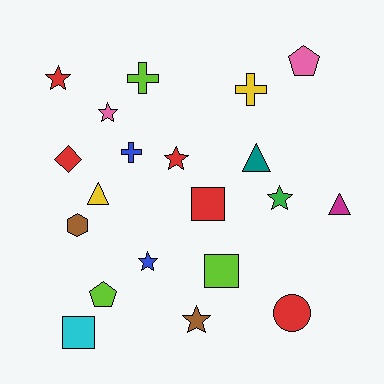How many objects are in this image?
There are 20 objects.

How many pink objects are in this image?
There are 2 pink objects.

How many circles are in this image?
There is 1 circle.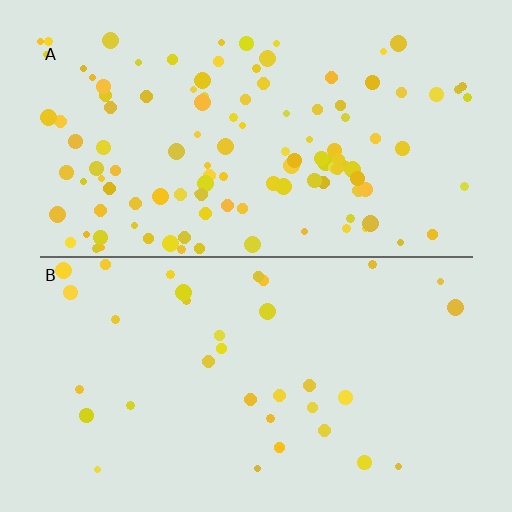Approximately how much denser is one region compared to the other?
Approximately 3.4× — region A over region B.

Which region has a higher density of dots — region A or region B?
A (the top).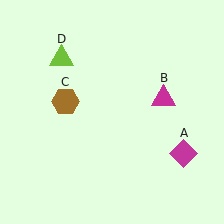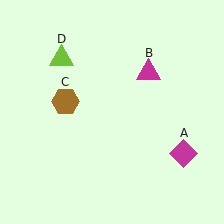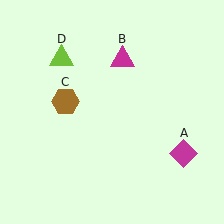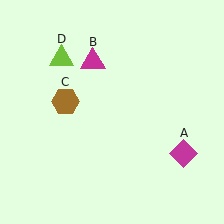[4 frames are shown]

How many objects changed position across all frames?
1 object changed position: magenta triangle (object B).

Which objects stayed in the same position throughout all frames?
Magenta diamond (object A) and brown hexagon (object C) and lime triangle (object D) remained stationary.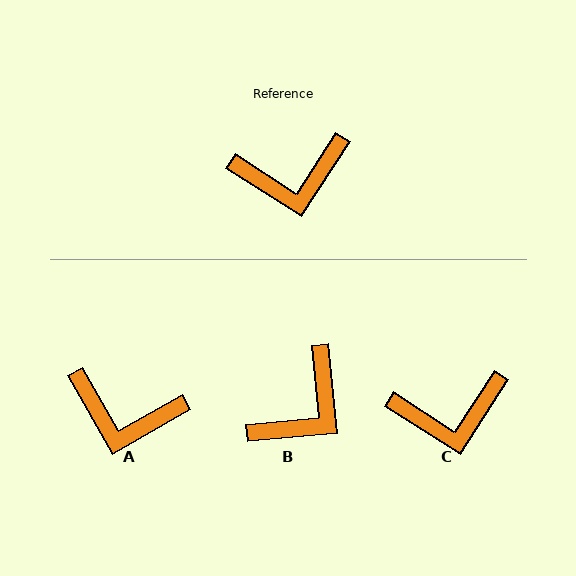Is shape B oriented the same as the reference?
No, it is off by about 39 degrees.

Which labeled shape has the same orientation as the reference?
C.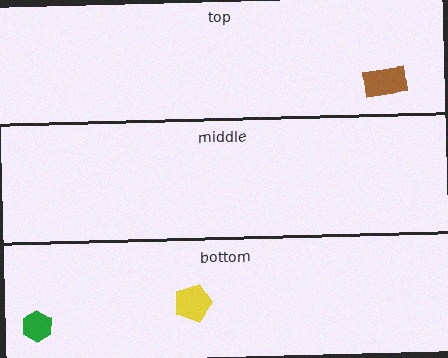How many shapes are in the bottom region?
2.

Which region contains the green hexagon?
The bottom region.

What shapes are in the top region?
The brown rectangle.